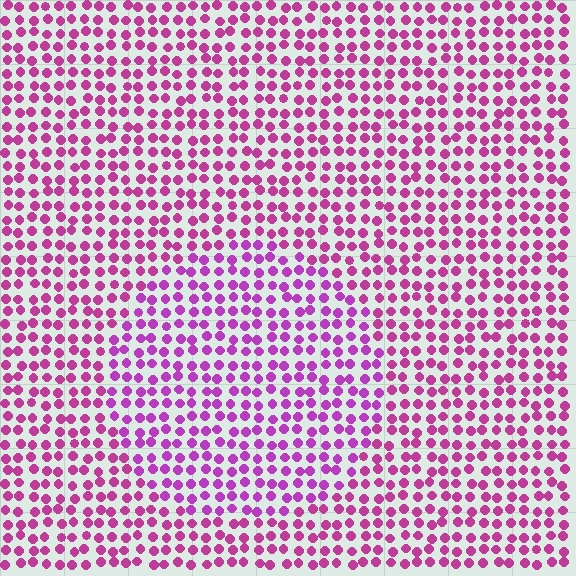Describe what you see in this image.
The image is filled with small magenta elements in a uniform arrangement. A circle-shaped region is visible where the elements are tinted to a slightly different hue, forming a subtle color boundary.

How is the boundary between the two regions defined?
The boundary is defined purely by a slight shift in hue (about 21 degrees). Spacing, size, and orientation are identical on both sides.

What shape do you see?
I see a circle.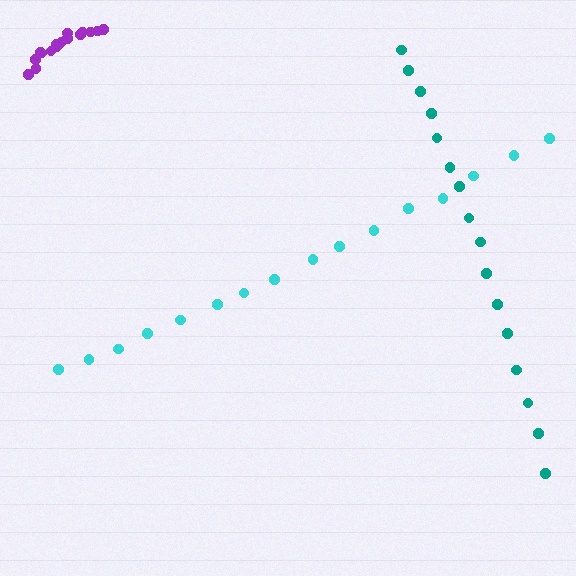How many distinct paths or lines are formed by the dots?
There are 3 distinct paths.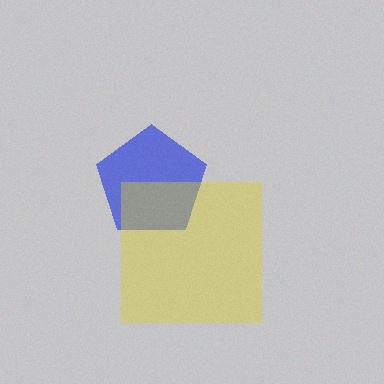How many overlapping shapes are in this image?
There are 2 overlapping shapes in the image.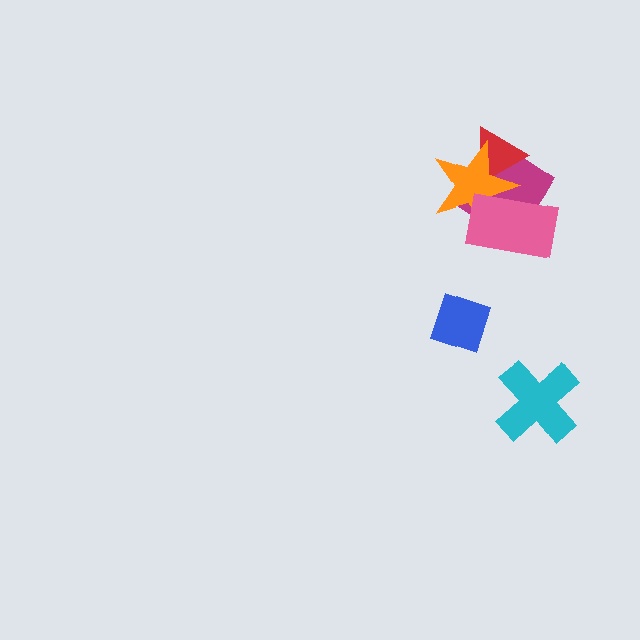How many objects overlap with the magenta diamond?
3 objects overlap with the magenta diamond.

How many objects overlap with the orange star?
3 objects overlap with the orange star.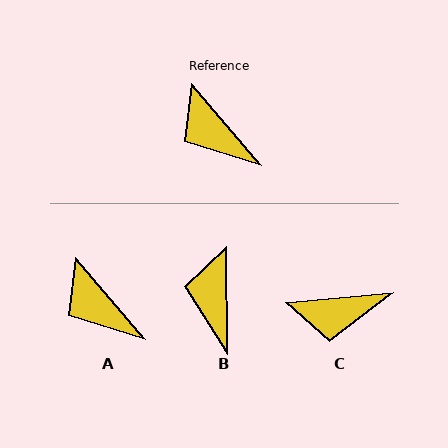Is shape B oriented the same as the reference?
No, it is off by about 40 degrees.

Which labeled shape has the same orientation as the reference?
A.